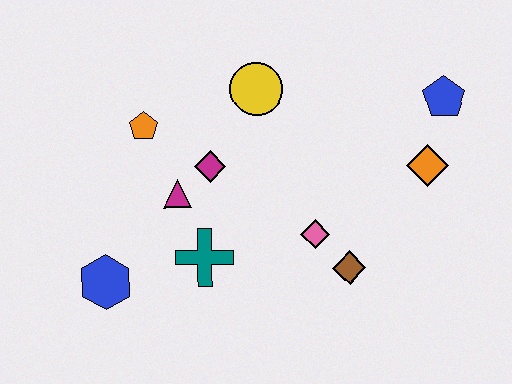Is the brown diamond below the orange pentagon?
Yes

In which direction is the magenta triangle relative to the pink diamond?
The magenta triangle is to the left of the pink diamond.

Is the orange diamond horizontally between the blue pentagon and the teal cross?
Yes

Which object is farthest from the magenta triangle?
The blue pentagon is farthest from the magenta triangle.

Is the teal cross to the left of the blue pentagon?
Yes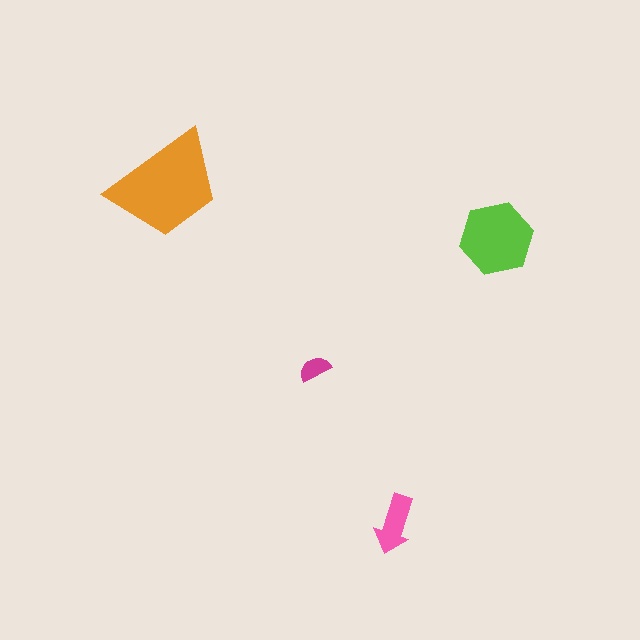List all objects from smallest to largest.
The magenta semicircle, the pink arrow, the lime hexagon, the orange trapezoid.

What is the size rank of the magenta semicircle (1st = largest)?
4th.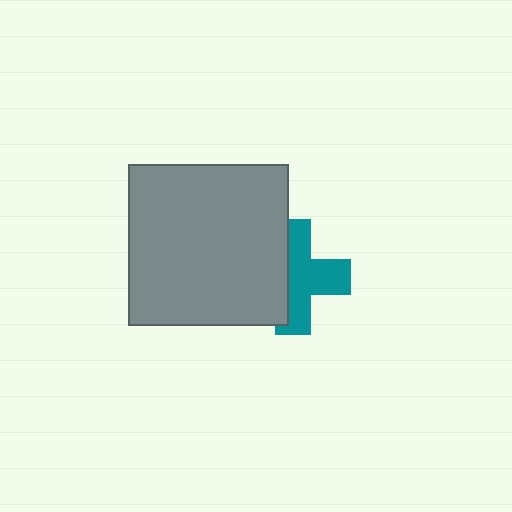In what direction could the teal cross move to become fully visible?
The teal cross could move right. That would shift it out from behind the gray square entirely.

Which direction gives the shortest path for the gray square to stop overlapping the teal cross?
Moving left gives the shortest separation.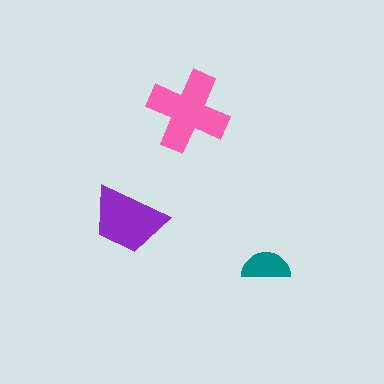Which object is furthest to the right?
The teal semicircle is rightmost.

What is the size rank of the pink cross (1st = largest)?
1st.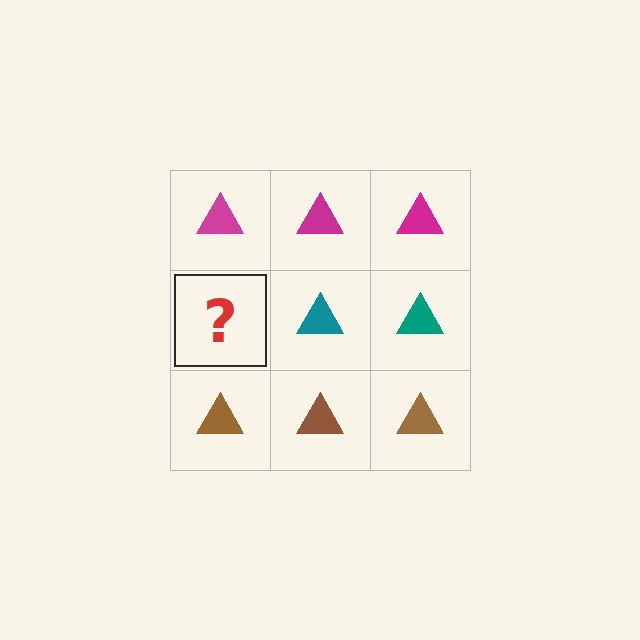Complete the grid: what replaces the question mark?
The question mark should be replaced with a teal triangle.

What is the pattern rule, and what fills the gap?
The rule is that each row has a consistent color. The gap should be filled with a teal triangle.